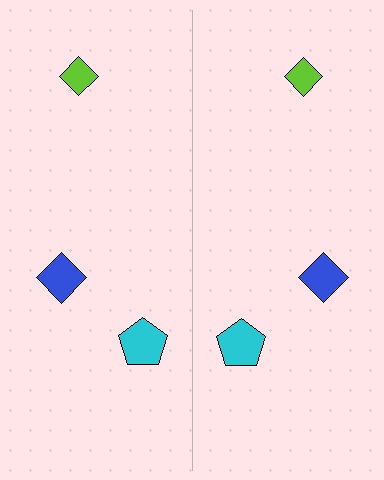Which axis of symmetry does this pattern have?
The pattern has a vertical axis of symmetry running through the center of the image.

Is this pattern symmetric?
Yes, this pattern has bilateral (reflection) symmetry.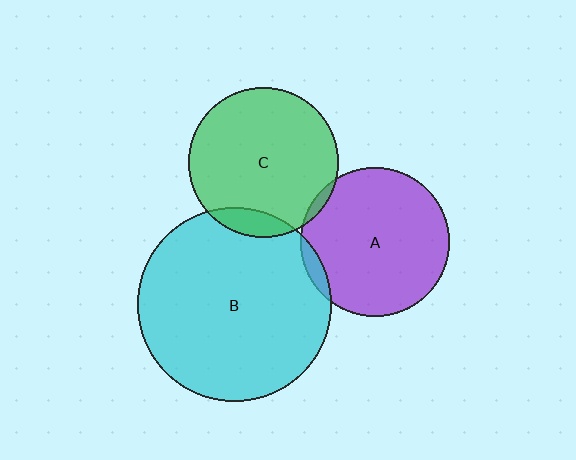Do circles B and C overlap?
Yes.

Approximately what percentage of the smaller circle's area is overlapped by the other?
Approximately 10%.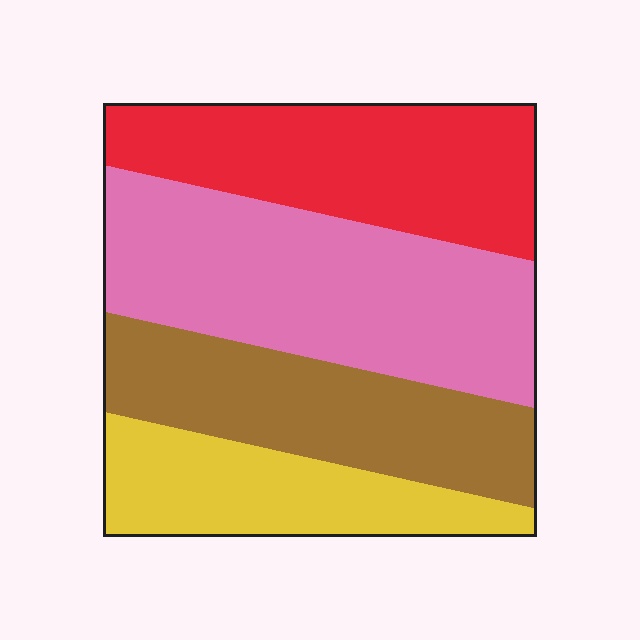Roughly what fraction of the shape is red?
Red takes up about one quarter (1/4) of the shape.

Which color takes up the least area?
Yellow, at roughly 20%.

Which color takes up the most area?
Pink, at roughly 35%.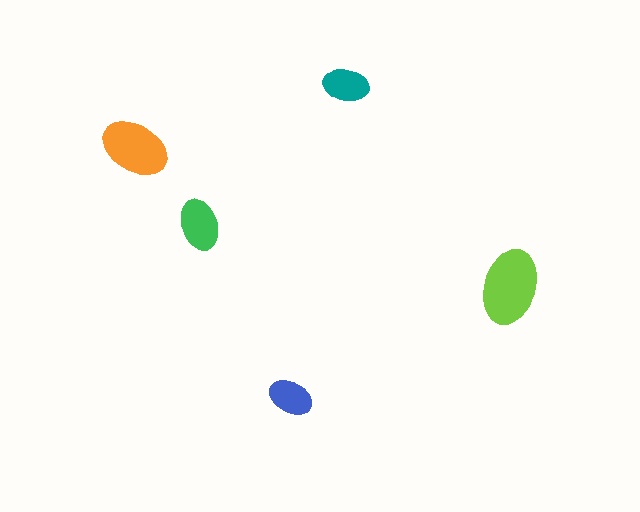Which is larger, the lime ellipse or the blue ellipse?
The lime one.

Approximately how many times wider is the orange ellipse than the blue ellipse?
About 1.5 times wider.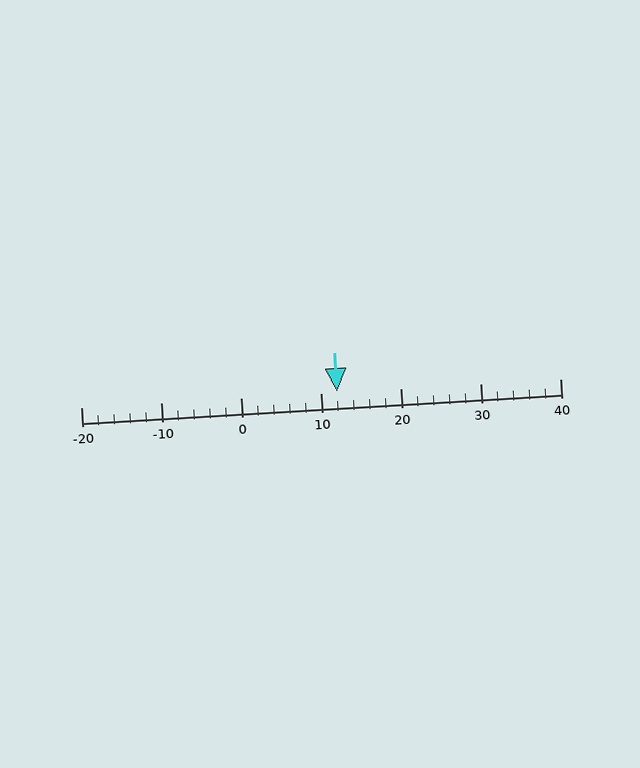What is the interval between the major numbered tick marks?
The major tick marks are spaced 10 units apart.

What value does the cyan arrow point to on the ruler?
The cyan arrow points to approximately 12.